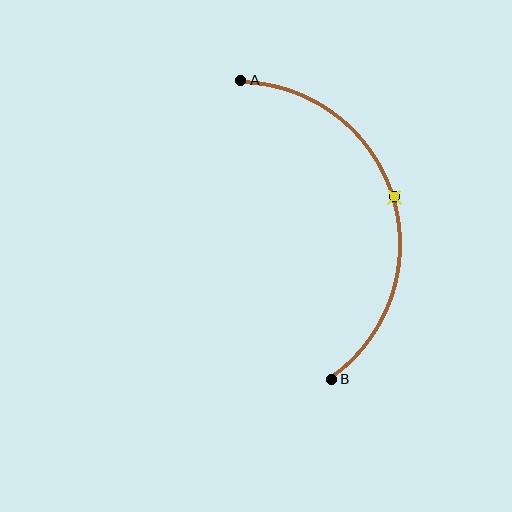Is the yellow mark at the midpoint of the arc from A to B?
Yes. The yellow mark lies on the arc at equal arc-length from both A and B — it is the arc midpoint.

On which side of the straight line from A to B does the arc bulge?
The arc bulges to the right of the straight line connecting A and B.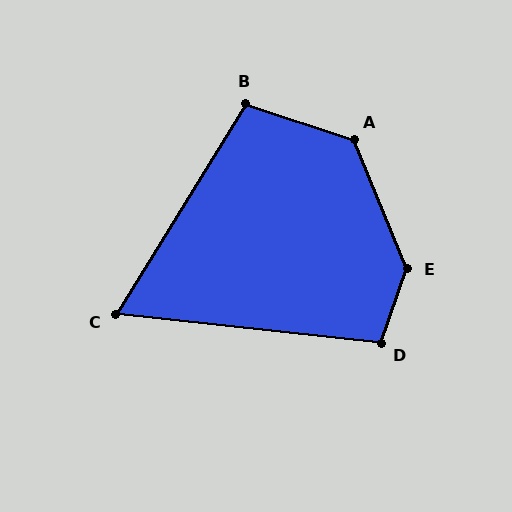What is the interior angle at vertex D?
Approximately 104 degrees (obtuse).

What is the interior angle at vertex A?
Approximately 131 degrees (obtuse).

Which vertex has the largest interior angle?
E, at approximately 138 degrees.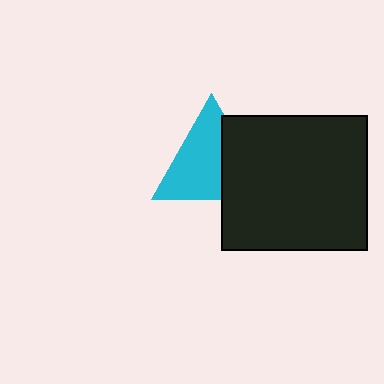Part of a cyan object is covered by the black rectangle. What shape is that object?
It is a triangle.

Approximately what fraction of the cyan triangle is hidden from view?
Roughly 35% of the cyan triangle is hidden behind the black rectangle.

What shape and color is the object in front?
The object in front is a black rectangle.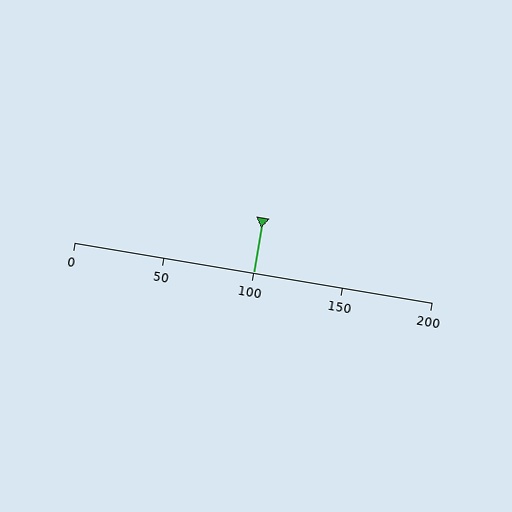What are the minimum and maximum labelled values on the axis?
The axis runs from 0 to 200.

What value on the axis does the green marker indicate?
The marker indicates approximately 100.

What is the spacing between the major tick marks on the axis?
The major ticks are spaced 50 apart.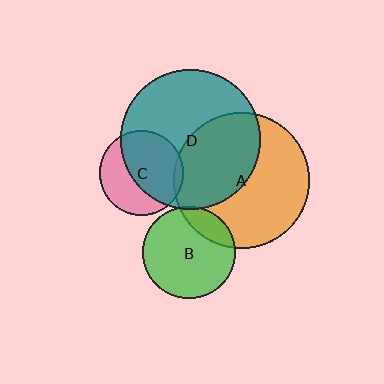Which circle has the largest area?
Circle D (teal).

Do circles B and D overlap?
Yes.